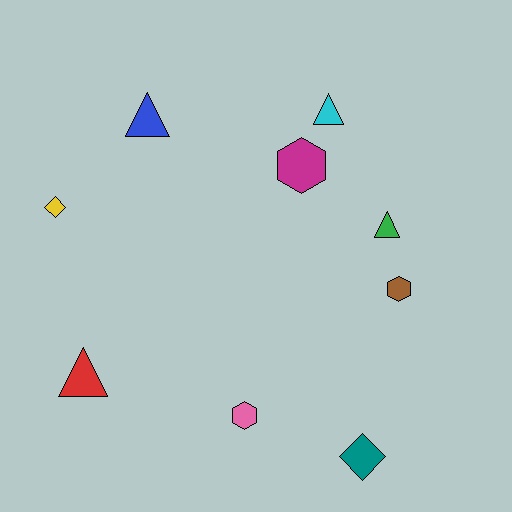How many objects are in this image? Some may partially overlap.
There are 9 objects.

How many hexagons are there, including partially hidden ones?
There are 3 hexagons.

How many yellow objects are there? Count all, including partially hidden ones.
There is 1 yellow object.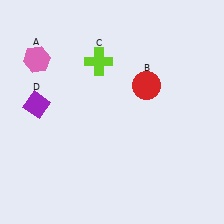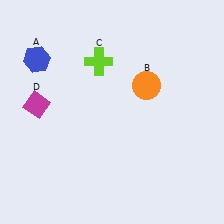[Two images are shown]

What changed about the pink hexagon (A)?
In Image 1, A is pink. In Image 2, it changed to blue.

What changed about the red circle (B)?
In Image 1, B is red. In Image 2, it changed to orange.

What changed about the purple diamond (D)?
In Image 1, D is purple. In Image 2, it changed to magenta.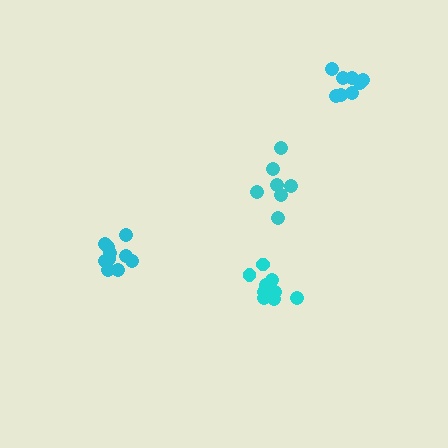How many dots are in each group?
Group 1: 11 dots, Group 2: 9 dots, Group 3: 7 dots, Group 4: 8 dots (35 total).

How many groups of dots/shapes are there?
There are 4 groups.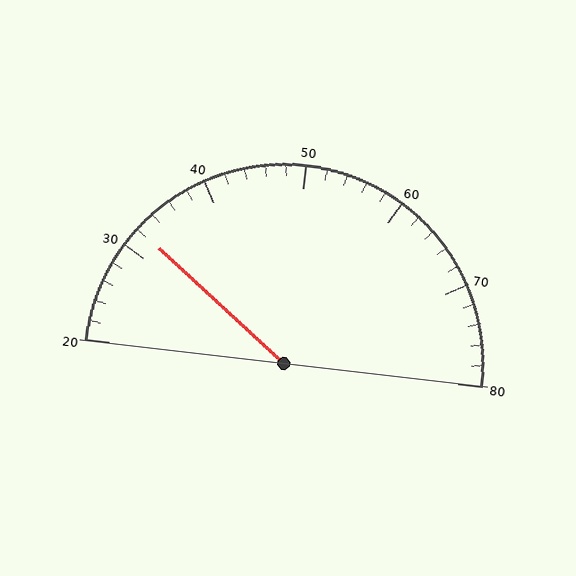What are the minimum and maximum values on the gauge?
The gauge ranges from 20 to 80.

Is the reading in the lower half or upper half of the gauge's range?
The reading is in the lower half of the range (20 to 80).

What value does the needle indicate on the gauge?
The needle indicates approximately 32.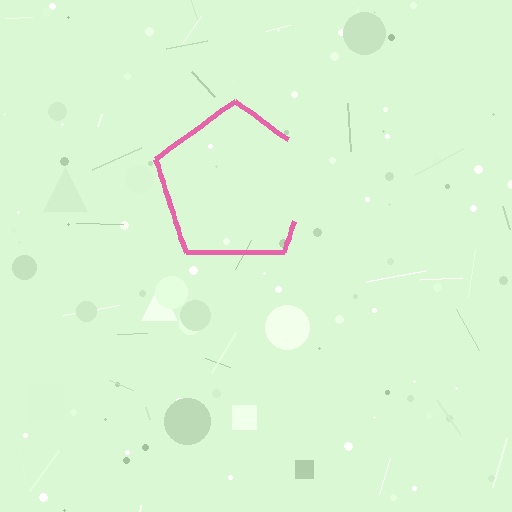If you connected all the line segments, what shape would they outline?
They would outline a pentagon.